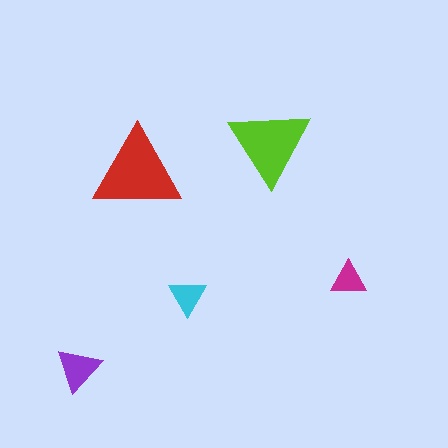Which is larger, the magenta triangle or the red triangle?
The red one.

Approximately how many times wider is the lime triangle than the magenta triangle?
About 2.5 times wider.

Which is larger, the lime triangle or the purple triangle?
The lime one.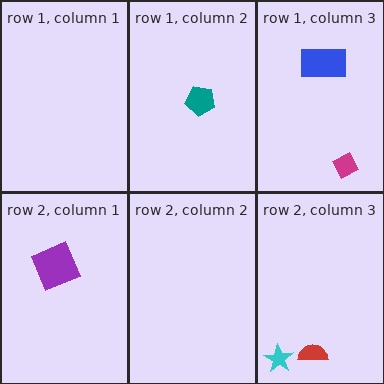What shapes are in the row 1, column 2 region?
The teal pentagon.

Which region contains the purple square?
The row 2, column 1 region.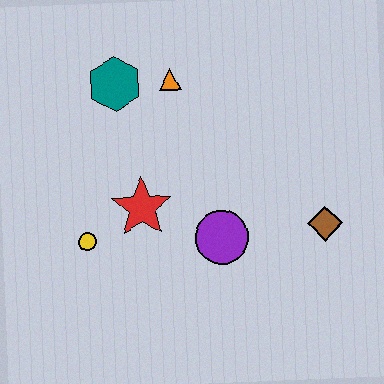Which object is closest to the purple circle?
The red star is closest to the purple circle.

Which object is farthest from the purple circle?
The teal hexagon is farthest from the purple circle.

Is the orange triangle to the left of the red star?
No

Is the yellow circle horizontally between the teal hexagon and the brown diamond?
No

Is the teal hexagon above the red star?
Yes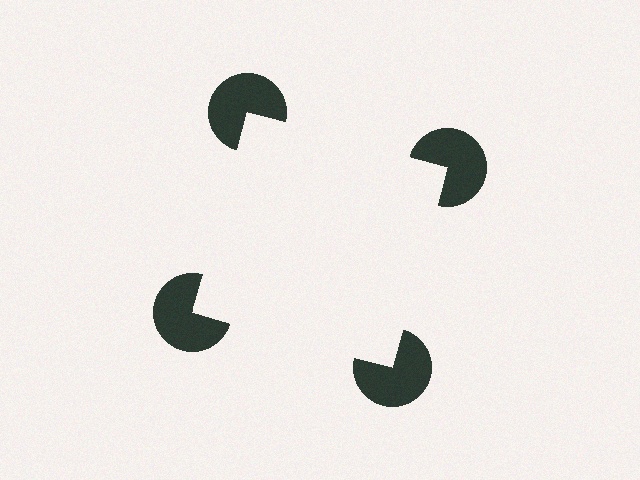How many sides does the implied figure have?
4 sides.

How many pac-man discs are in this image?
There are 4 — one at each vertex of the illusory square.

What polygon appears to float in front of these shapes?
An illusory square — its edges are inferred from the aligned wedge cuts in the pac-man discs, not physically drawn.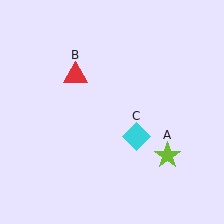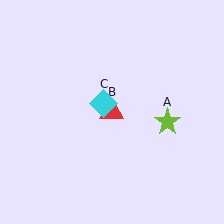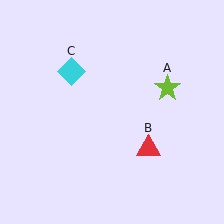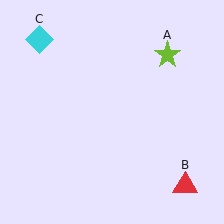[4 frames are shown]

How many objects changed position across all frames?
3 objects changed position: lime star (object A), red triangle (object B), cyan diamond (object C).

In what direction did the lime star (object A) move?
The lime star (object A) moved up.